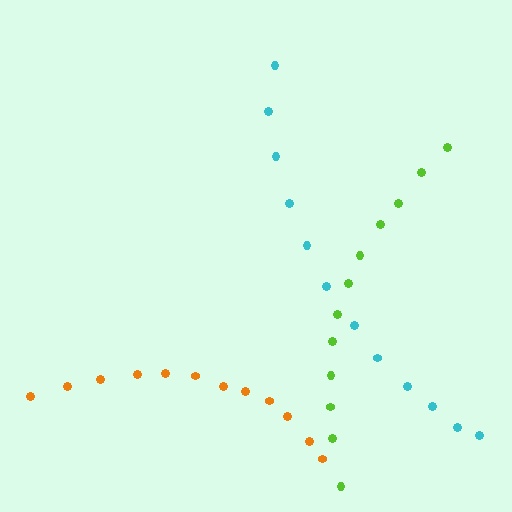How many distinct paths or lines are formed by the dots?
There are 3 distinct paths.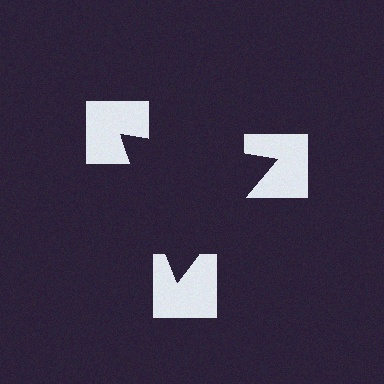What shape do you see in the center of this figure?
An illusory triangle — its edges are inferred from the aligned wedge cuts in the notched squares, not physically drawn.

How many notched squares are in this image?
There are 3 — one at each vertex of the illusory triangle.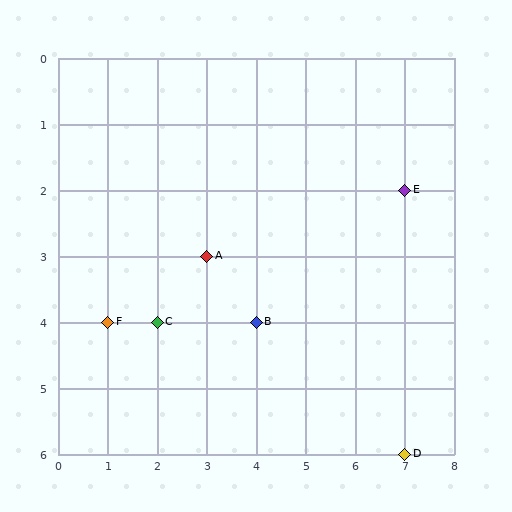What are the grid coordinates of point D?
Point D is at grid coordinates (7, 6).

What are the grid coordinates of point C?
Point C is at grid coordinates (2, 4).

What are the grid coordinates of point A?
Point A is at grid coordinates (3, 3).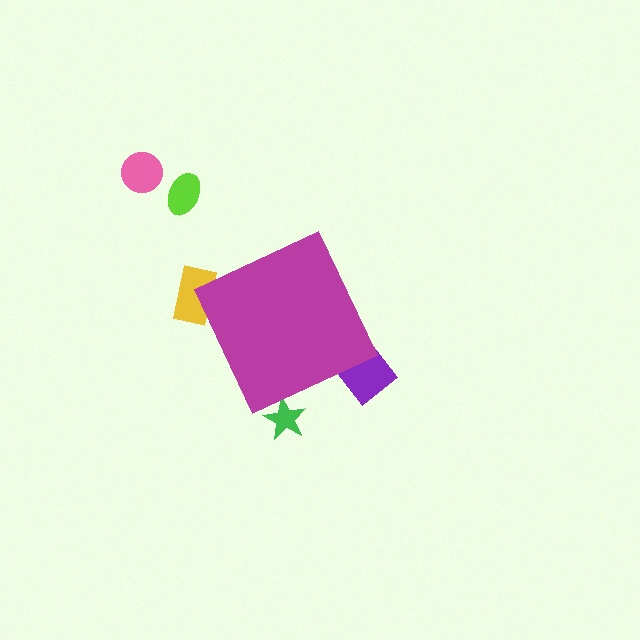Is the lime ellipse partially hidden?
No, the lime ellipse is fully visible.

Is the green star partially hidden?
Yes, the green star is partially hidden behind the magenta diamond.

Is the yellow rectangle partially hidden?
Yes, the yellow rectangle is partially hidden behind the magenta diamond.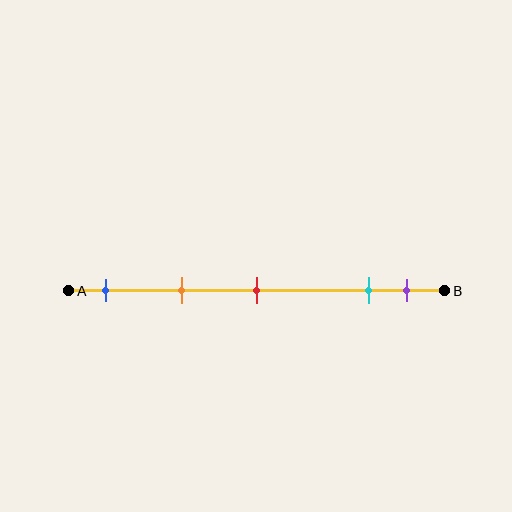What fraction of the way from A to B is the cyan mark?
The cyan mark is approximately 80% (0.8) of the way from A to B.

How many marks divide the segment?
There are 5 marks dividing the segment.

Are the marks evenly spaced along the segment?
No, the marks are not evenly spaced.